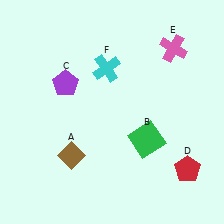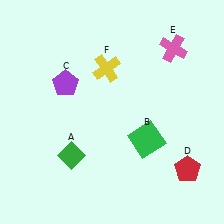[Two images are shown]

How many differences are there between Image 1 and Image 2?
There are 2 differences between the two images.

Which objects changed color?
A changed from brown to green. F changed from cyan to yellow.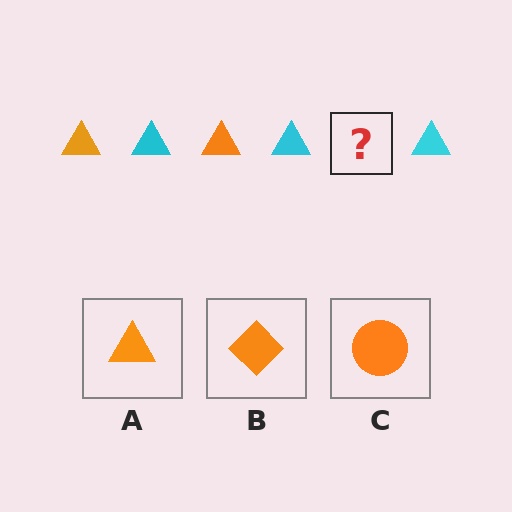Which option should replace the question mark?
Option A.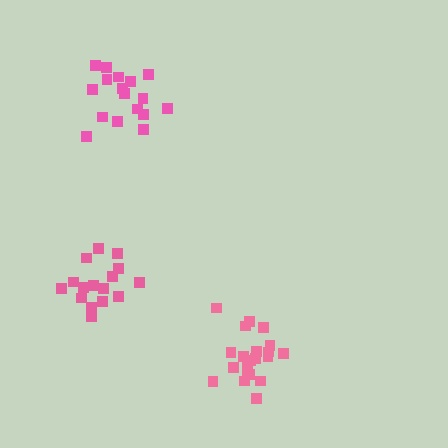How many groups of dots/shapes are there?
There are 3 groups.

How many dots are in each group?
Group 1: 16 dots, Group 2: 21 dots, Group 3: 17 dots (54 total).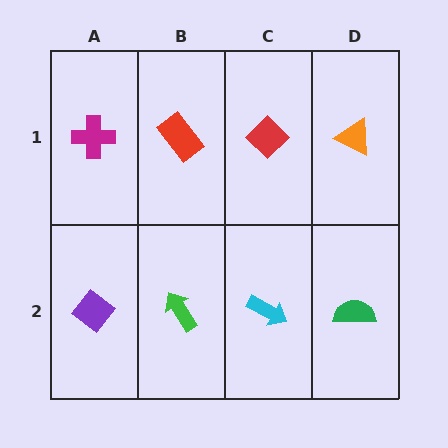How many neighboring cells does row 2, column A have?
2.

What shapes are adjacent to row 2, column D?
An orange triangle (row 1, column D), a cyan arrow (row 2, column C).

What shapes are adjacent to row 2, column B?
A red rectangle (row 1, column B), a purple diamond (row 2, column A), a cyan arrow (row 2, column C).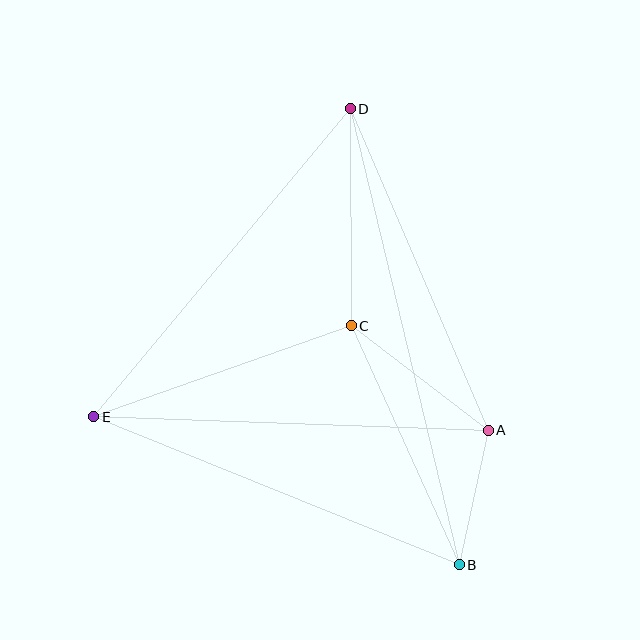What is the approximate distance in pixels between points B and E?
The distance between B and E is approximately 394 pixels.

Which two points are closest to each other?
Points A and B are closest to each other.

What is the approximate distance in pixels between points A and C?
The distance between A and C is approximately 172 pixels.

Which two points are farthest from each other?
Points B and D are farthest from each other.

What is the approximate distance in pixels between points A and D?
The distance between A and D is approximately 350 pixels.